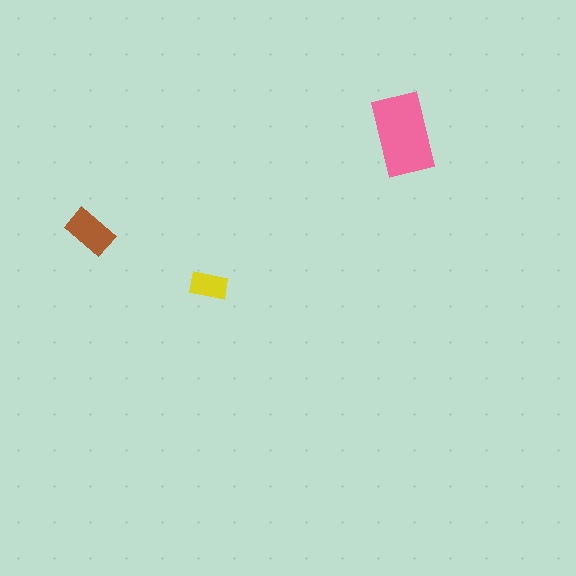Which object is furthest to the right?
The pink rectangle is rightmost.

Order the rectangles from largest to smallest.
the pink one, the brown one, the yellow one.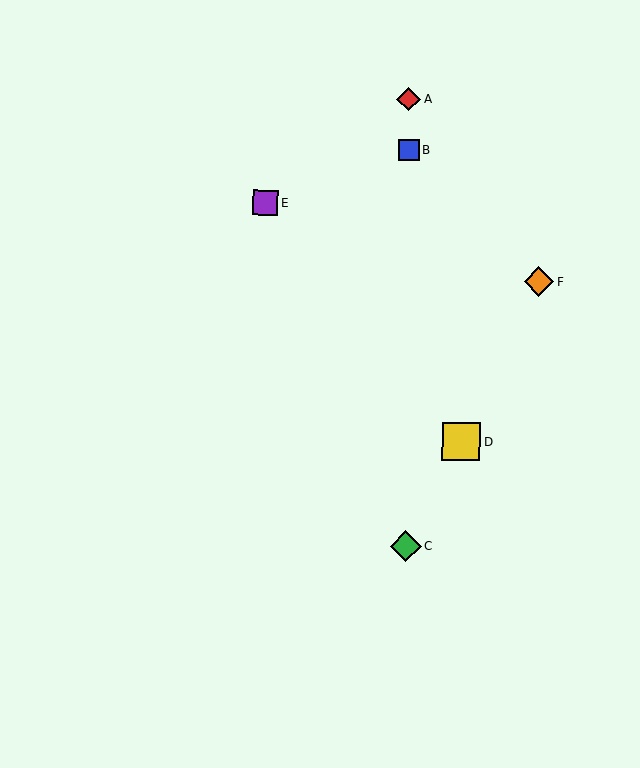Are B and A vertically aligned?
Yes, both are at x≈409.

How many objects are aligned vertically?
3 objects (A, B, C) are aligned vertically.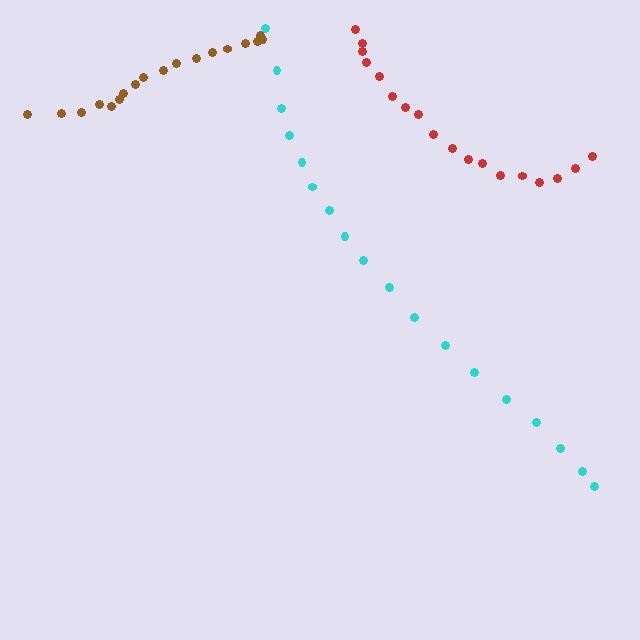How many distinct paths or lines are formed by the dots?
There are 3 distinct paths.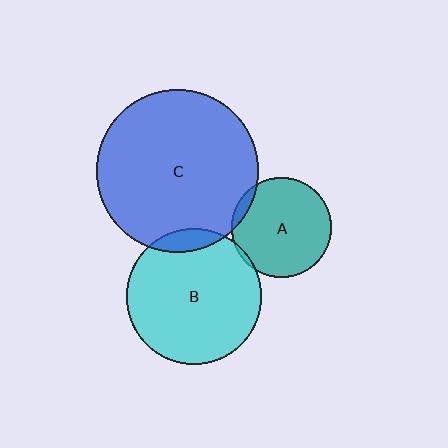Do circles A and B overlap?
Yes.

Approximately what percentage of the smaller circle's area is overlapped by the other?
Approximately 5%.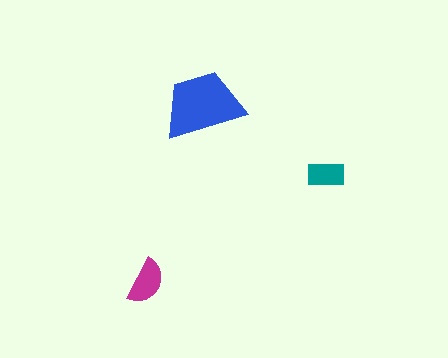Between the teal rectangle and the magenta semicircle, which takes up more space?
The magenta semicircle.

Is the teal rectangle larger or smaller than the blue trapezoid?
Smaller.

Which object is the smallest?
The teal rectangle.